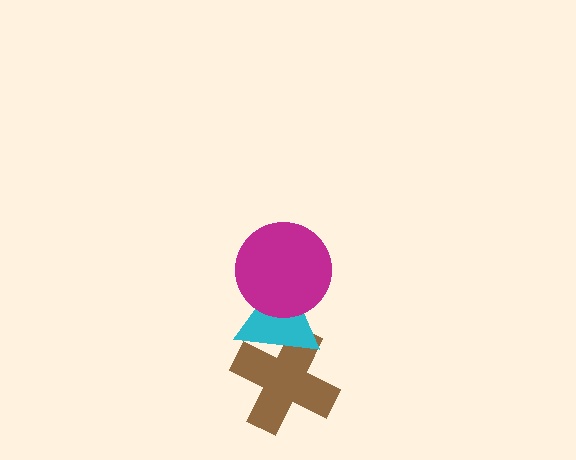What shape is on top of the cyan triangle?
The magenta circle is on top of the cyan triangle.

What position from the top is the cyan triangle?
The cyan triangle is 2nd from the top.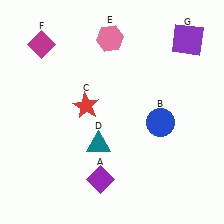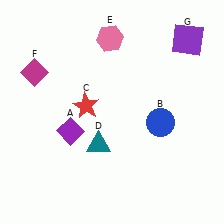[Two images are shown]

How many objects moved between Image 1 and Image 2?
2 objects moved between the two images.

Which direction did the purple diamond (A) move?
The purple diamond (A) moved up.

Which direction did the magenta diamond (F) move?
The magenta diamond (F) moved down.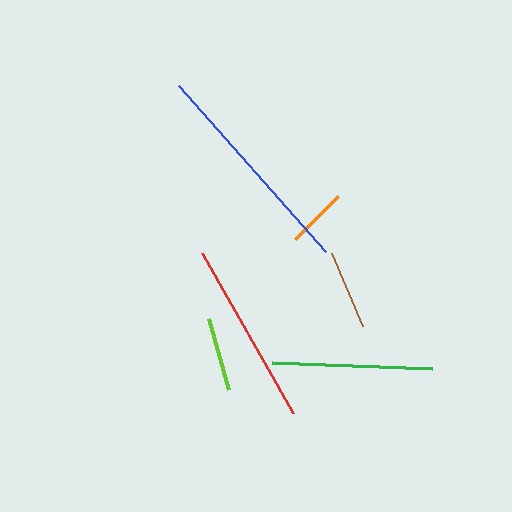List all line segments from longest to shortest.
From longest to shortest: blue, red, green, brown, lime, orange.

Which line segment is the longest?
The blue line is the longest at approximately 222 pixels.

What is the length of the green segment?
The green segment is approximately 159 pixels long.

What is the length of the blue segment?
The blue segment is approximately 222 pixels long.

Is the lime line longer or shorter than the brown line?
The brown line is longer than the lime line.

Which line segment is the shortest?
The orange line is the shortest at approximately 60 pixels.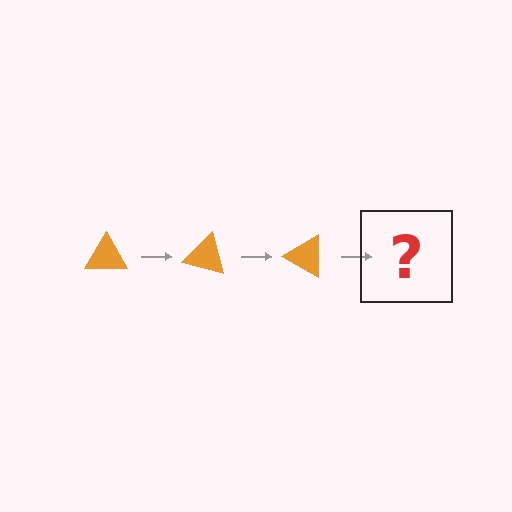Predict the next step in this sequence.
The next step is an orange triangle rotated 45 degrees.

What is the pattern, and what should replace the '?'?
The pattern is that the triangle rotates 15 degrees each step. The '?' should be an orange triangle rotated 45 degrees.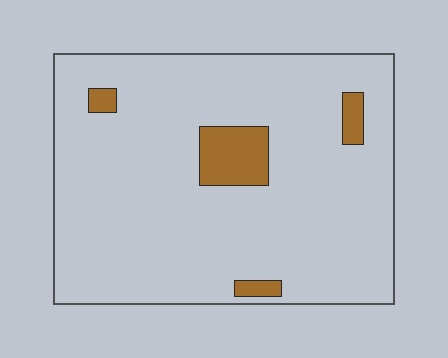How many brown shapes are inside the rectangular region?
4.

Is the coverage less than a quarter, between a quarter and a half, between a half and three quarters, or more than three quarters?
Less than a quarter.